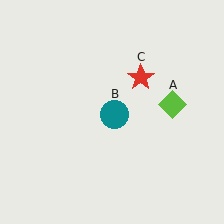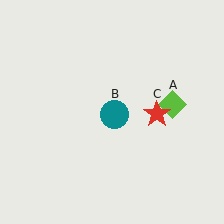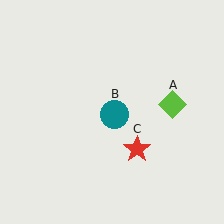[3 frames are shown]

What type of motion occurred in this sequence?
The red star (object C) rotated clockwise around the center of the scene.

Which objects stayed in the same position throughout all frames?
Lime diamond (object A) and teal circle (object B) remained stationary.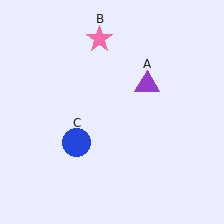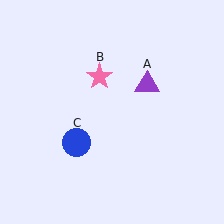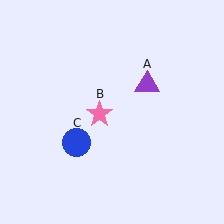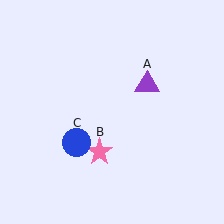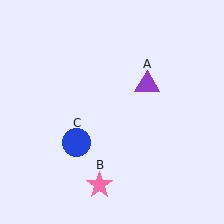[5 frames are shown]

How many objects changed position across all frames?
1 object changed position: pink star (object B).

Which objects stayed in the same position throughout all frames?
Purple triangle (object A) and blue circle (object C) remained stationary.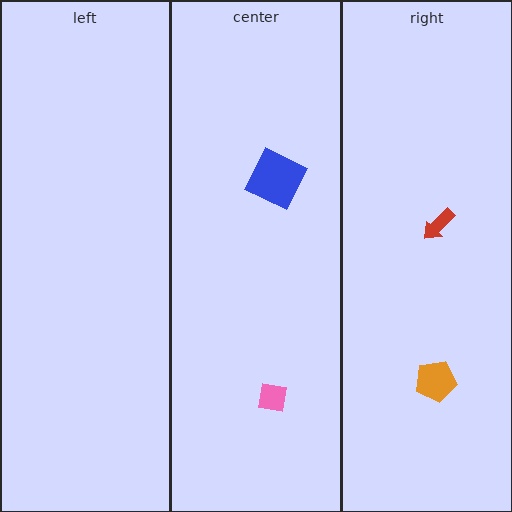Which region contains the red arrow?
The right region.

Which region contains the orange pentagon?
The right region.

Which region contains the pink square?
The center region.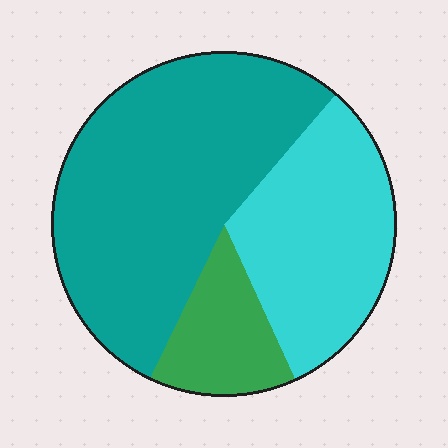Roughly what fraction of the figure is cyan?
Cyan takes up about one third (1/3) of the figure.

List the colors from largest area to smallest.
From largest to smallest: teal, cyan, green.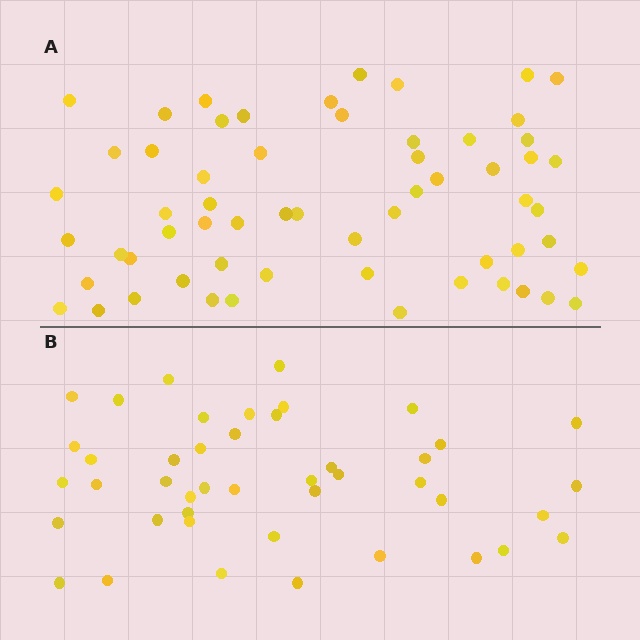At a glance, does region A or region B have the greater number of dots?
Region A (the top region) has more dots.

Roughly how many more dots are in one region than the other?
Region A has approximately 15 more dots than region B.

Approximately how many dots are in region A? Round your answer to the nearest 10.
About 60 dots.